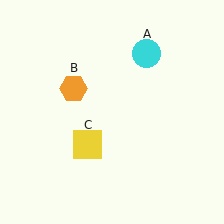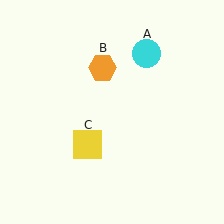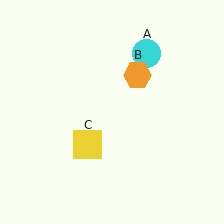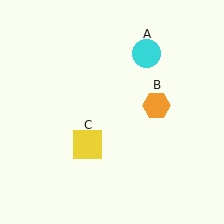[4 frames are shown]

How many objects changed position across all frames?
1 object changed position: orange hexagon (object B).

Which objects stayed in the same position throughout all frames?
Cyan circle (object A) and yellow square (object C) remained stationary.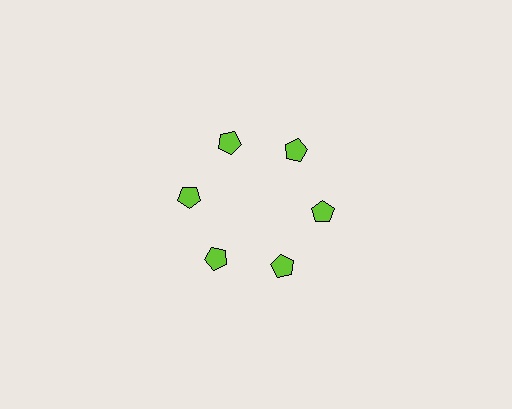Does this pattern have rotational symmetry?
Yes, this pattern has 6-fold rotational symmetry. It looks the same after rotating 60 degrees around the center.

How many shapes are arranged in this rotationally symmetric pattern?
There are 6 shapes, arranged in 6 groups of 1.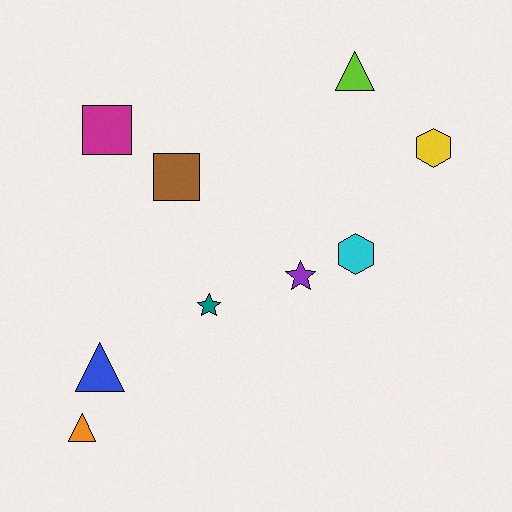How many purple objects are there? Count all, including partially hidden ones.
There is 1 purple object.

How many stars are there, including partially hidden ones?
There are 2 stars.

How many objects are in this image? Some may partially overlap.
There are 9 objects.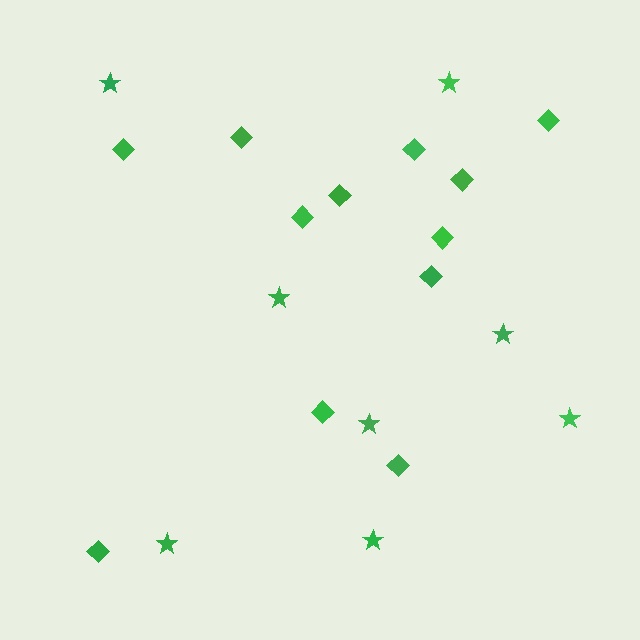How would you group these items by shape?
There are 2 groups: one group of stars (8) and one group of diamonds (12).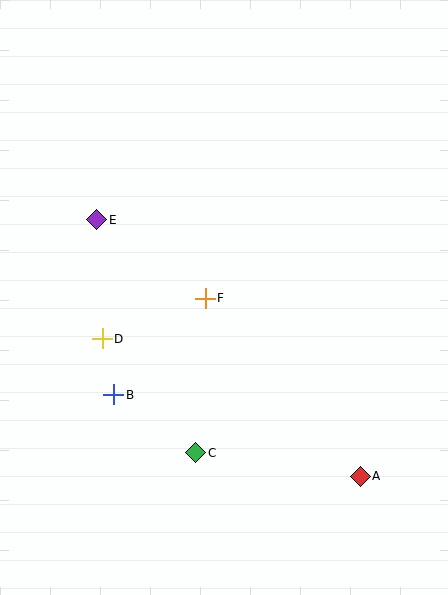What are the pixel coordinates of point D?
Point D is at (102, 339).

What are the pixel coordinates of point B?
Point B is at (114, 395).